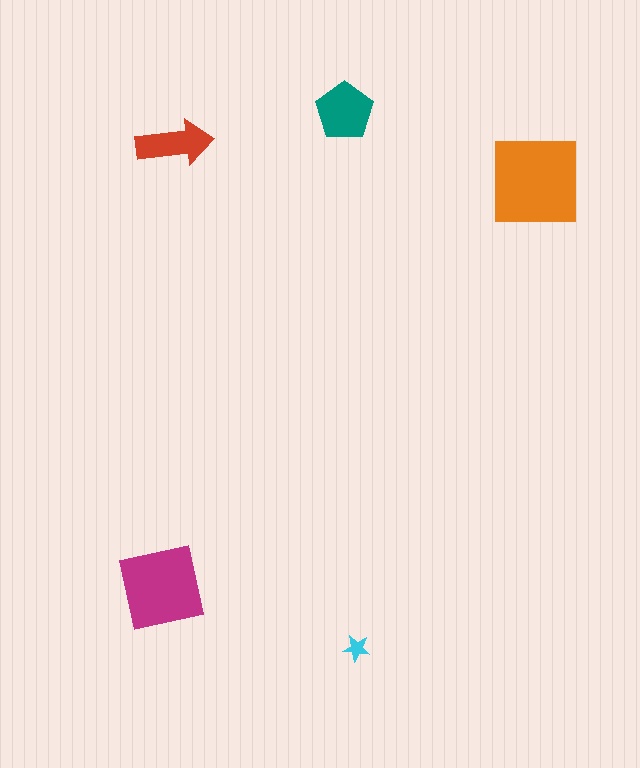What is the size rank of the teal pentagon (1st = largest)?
3rd.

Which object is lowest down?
The cyan star is bottommost.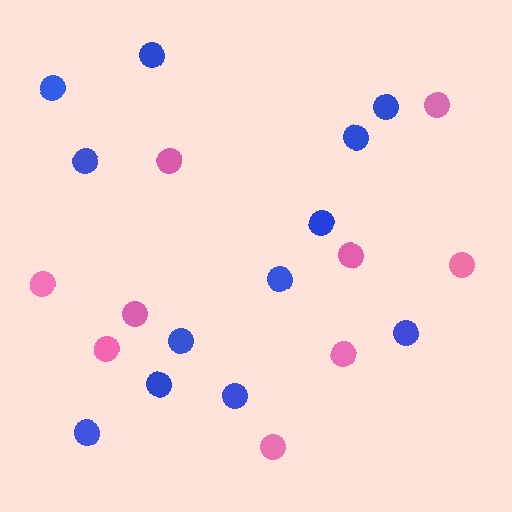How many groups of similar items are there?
There are 2 groups: one group of blue circles (12) and one group of pink circles (9).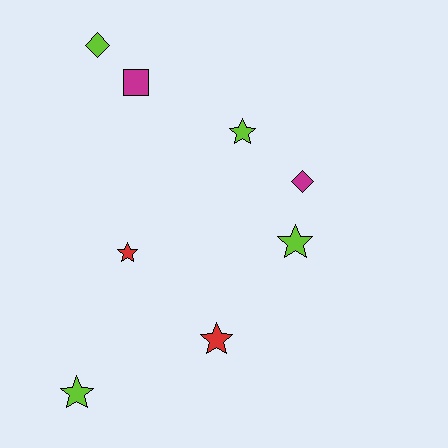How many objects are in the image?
There are 8 objects.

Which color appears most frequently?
Lime, with 4 objects.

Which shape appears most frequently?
Star, with 5 objects.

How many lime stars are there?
There are 3 lime stars.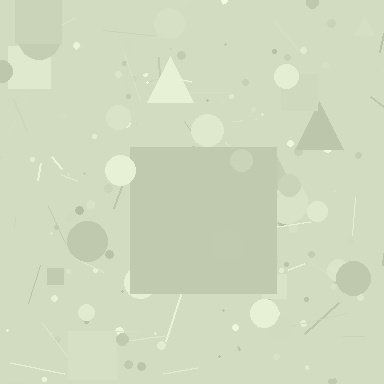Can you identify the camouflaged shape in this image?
The camouflaged shape is a square.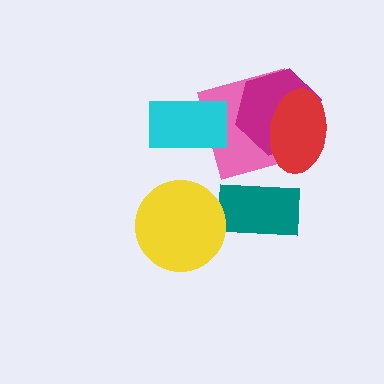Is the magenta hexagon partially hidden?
Yes, it is partially covered by another shape.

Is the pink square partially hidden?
Yes, it is partially covered by another shape.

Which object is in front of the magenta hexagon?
The red ellipse is in front of the magenta hexagon.